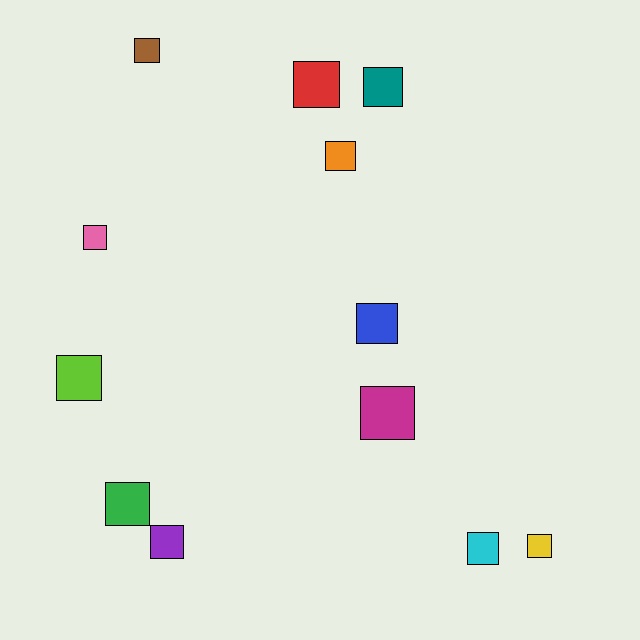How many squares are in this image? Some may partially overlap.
There are 12 squares.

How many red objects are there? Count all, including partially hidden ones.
There is 1 red object.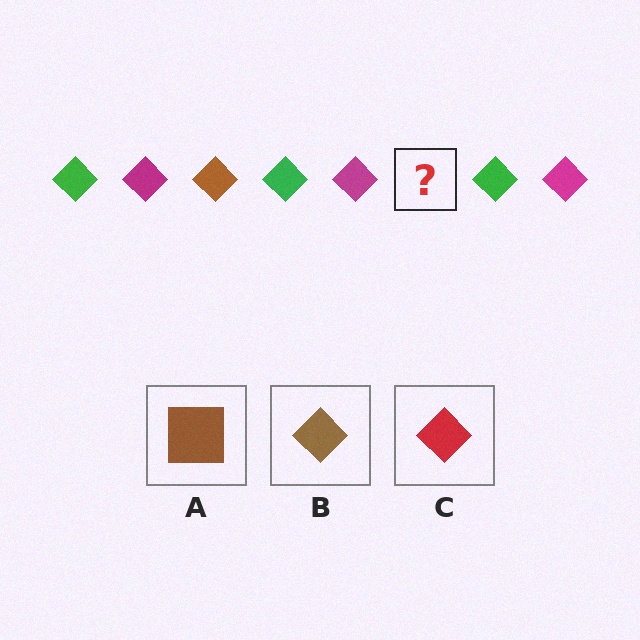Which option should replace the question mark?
Option B.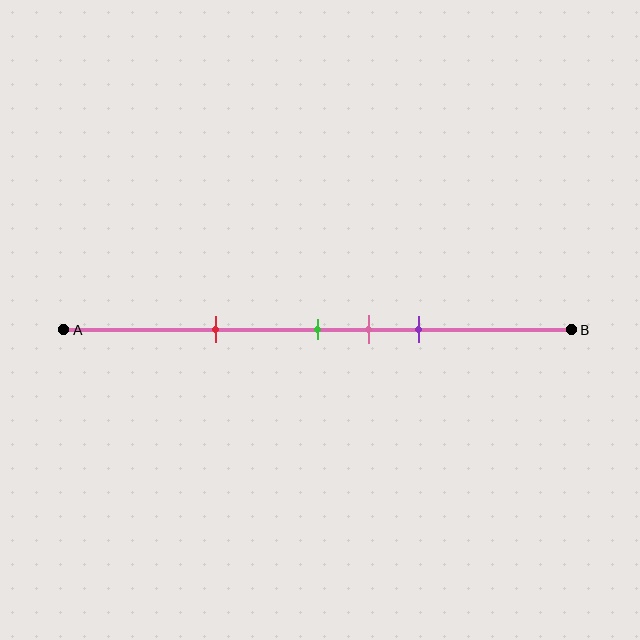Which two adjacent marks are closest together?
The green and pink marks are the closest adjacent pair.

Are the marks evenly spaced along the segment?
No, the marks are not evenly spaced.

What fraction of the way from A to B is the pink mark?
The pink mark is approximately 60% (0.6) of the way from A to B.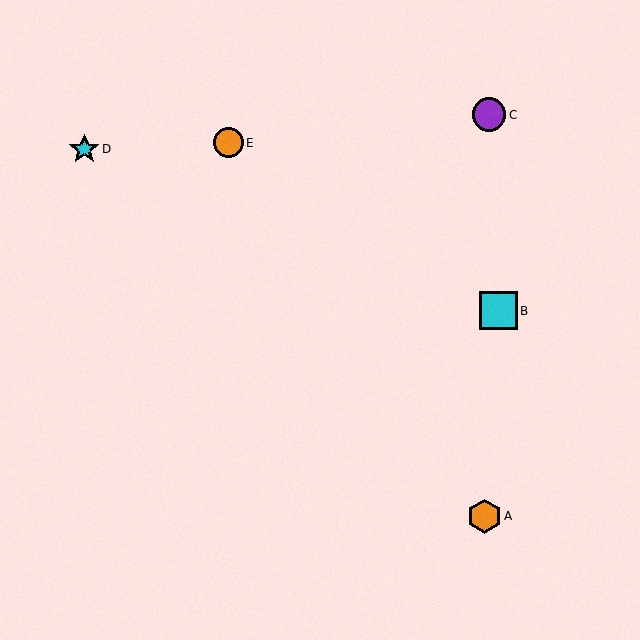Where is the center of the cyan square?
The center of the cyan square is at (499, 311).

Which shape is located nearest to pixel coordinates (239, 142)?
The orange circle (labeled E) at (228, 143) is nearest to that location.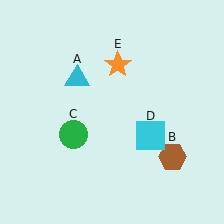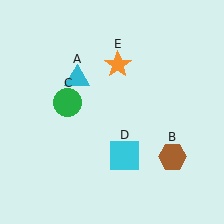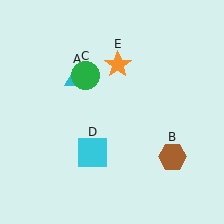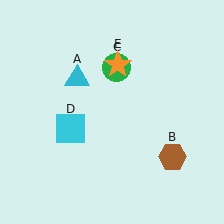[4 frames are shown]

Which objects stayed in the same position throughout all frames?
Cyan triangle (object A) and brown hexagon (object B) and orange star (object E) remained stationary.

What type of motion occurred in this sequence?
The green circle (object C), cyan square (object D) rotated clockwise around the center of the scene.